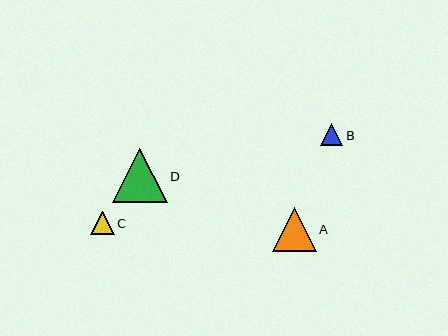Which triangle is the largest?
Triangle D is the largest with a size of approximately 54 pixels.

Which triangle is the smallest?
Triangle B is the smallest with a size of approximately 23 pixels.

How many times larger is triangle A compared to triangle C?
Triangle A is approximately 1.8 times the size of triangle C.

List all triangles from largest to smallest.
From largest to smallest: D, A, C, B.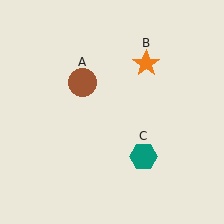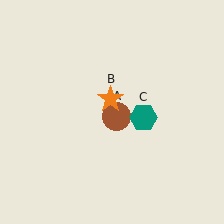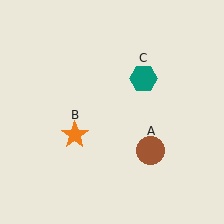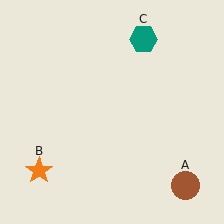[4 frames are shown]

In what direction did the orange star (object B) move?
The orange star (object B) moved down and to the left.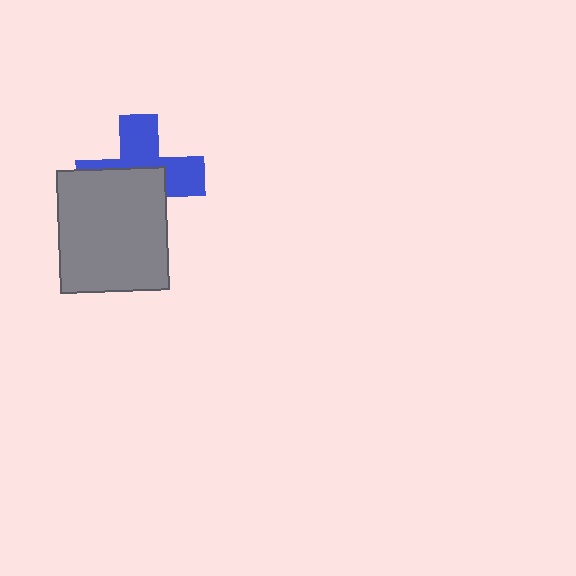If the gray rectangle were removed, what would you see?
You would see the complete blue cross.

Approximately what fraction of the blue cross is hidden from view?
Roughly 53% of the blue cross is hidden behind the gray rectangle.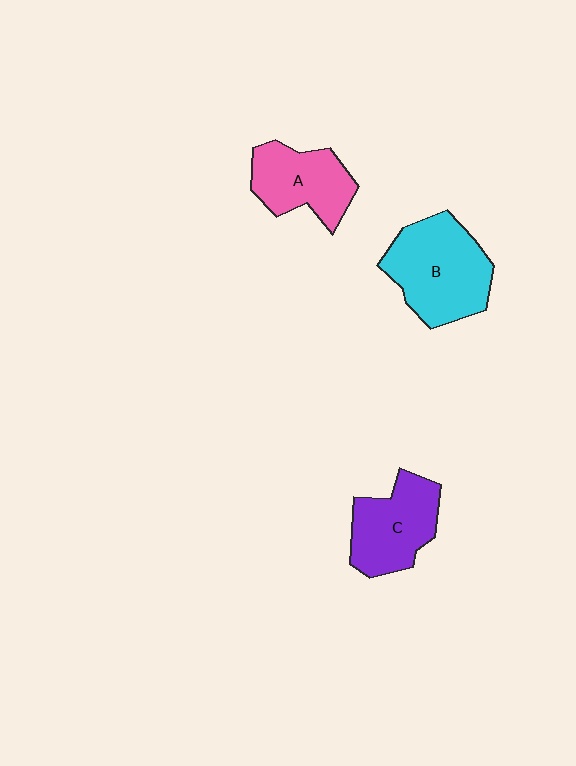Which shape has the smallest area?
Shape A (pink).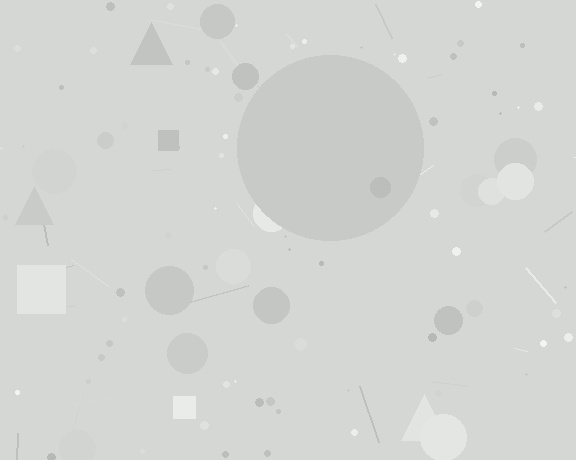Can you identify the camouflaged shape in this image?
The camouflaged shape is a circle.